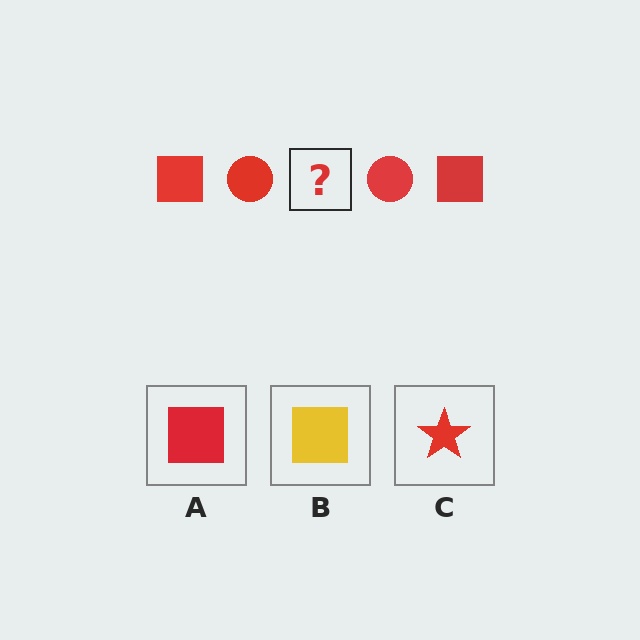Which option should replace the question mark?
Option A.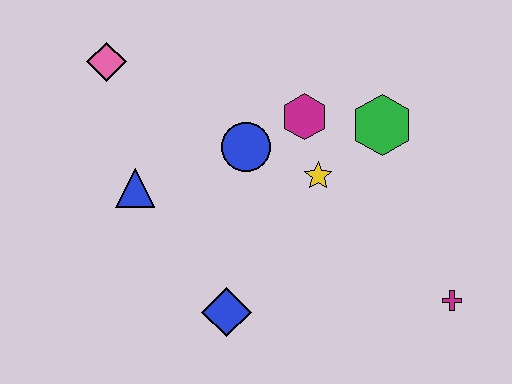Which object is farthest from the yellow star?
The pink diamond is farthest from the yellow star.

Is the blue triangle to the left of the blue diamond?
Yes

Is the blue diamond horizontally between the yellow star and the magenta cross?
No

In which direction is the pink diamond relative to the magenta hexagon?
The pink diamond is to the left of the magenta hexagon.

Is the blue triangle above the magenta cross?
Yes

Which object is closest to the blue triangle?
The blue circle is closest to the blue triangle.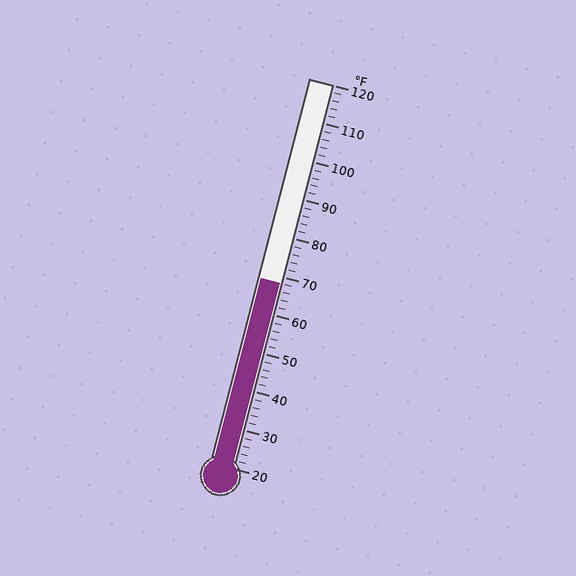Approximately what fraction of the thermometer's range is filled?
The thermometer is filled to approximately 50% of its range.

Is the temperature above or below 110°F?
The temperature is below 110°F.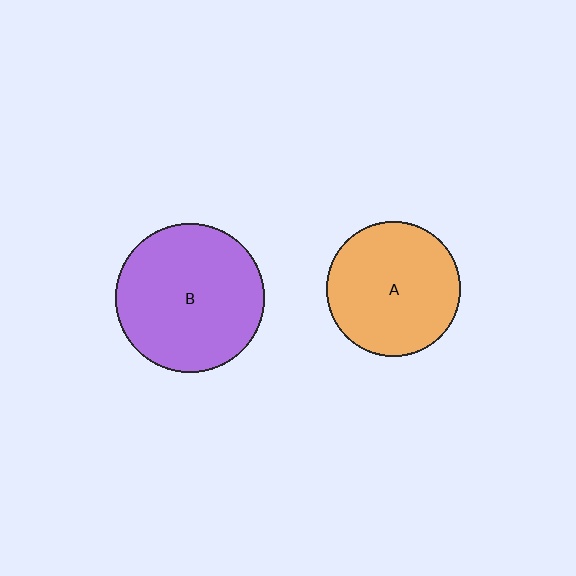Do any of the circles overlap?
No, none of the circles overlap.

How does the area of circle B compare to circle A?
Approximately 1.2 times.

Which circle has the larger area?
Circle B (purple).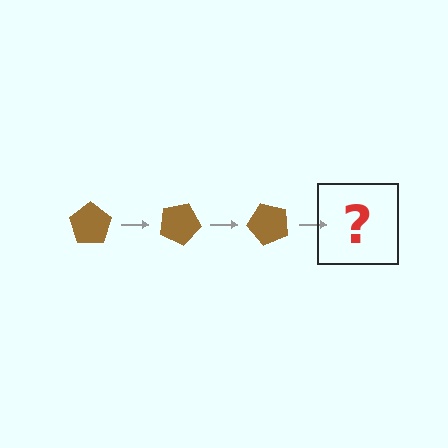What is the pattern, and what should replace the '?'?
The pattern is that the pentagon rotates 25 degrees each step. The '?' should be a brown pentagon rotated 75 degrees.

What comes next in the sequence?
The next element should be a brown pentagon rotated 75 degrees.